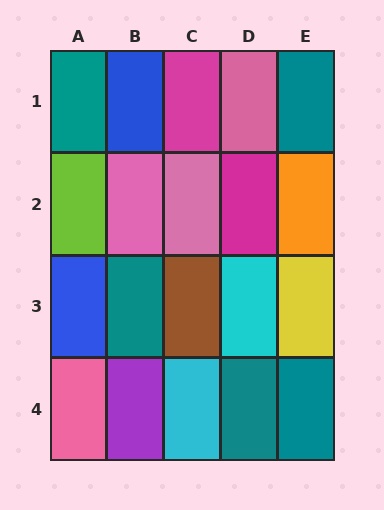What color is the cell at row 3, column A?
Blue.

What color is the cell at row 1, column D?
Pink.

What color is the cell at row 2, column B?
Pink.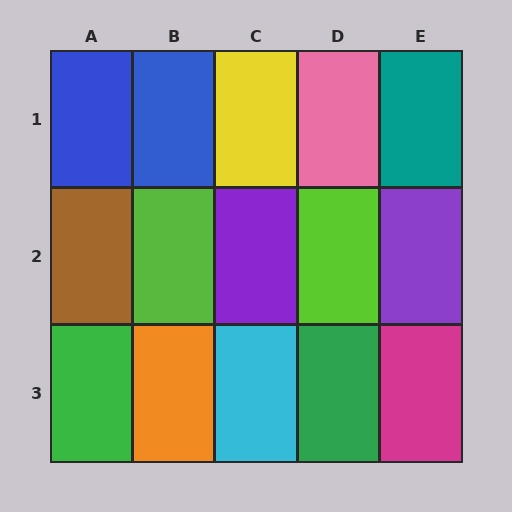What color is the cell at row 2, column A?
Brown.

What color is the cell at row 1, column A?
Blue.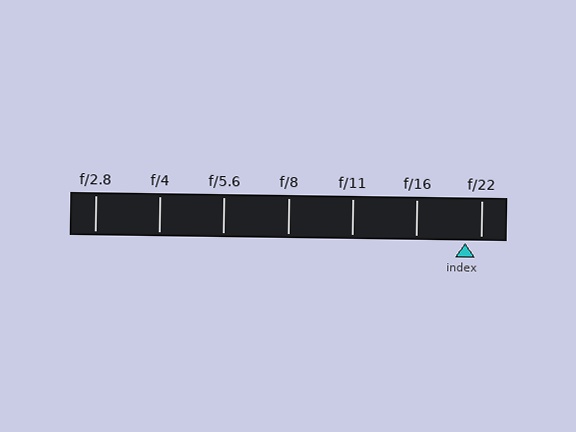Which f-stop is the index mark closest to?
The index mark is closest to f/22.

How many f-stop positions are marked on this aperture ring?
There are 7 f-stop positions marked.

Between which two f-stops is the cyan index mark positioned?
The index mark is between f/16 and f/22.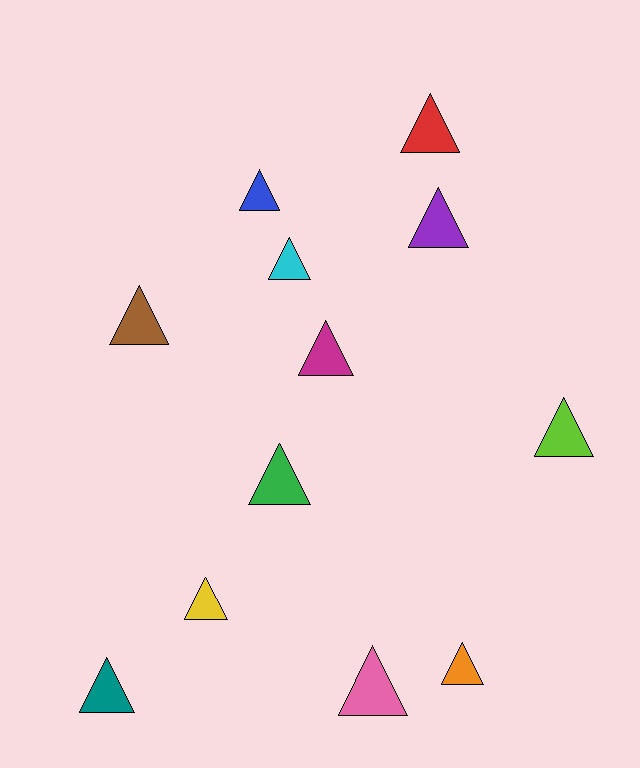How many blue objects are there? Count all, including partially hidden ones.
There is 1 blue object.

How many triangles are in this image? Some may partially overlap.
There are 12 triangles.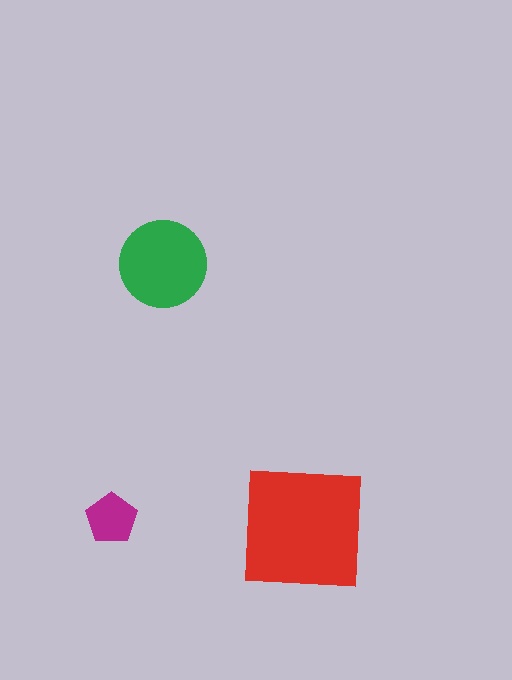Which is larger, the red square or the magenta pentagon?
The red square.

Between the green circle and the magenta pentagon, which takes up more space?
The green circle.